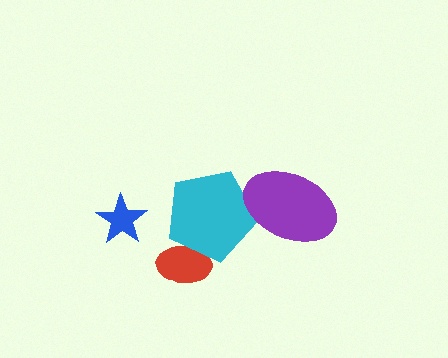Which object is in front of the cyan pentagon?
The purple ellipse is in front of the cyan pentagon.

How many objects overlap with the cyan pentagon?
2 objects overlap with the cyan pentagon.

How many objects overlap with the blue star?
0 objects overlap with the blue star.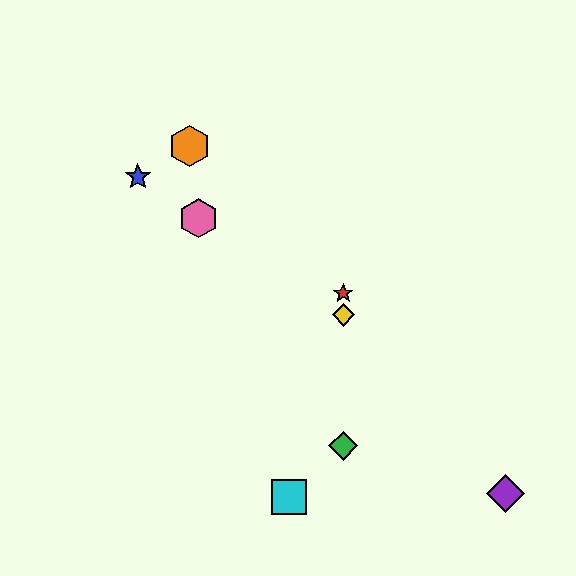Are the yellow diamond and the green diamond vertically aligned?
Yes, both are at x≈343.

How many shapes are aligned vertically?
3 shapes (the red star, the green diamond, the yellow diamond) are aligned vertically.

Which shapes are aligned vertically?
The red star, the green diamond, the yellow diamond are aligned vertically.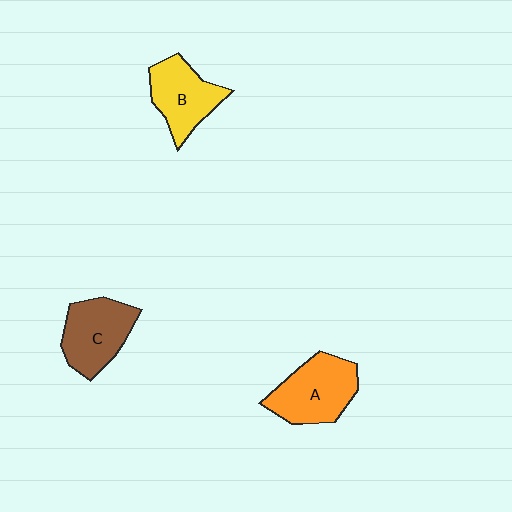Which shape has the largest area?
Shape A (orange).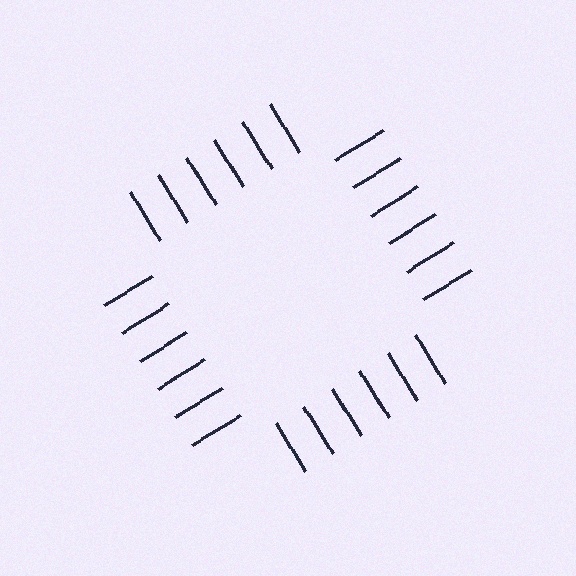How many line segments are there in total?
24 — 6 along each of the 4 edges.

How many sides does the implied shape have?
4 sides — the line-ends trace a square.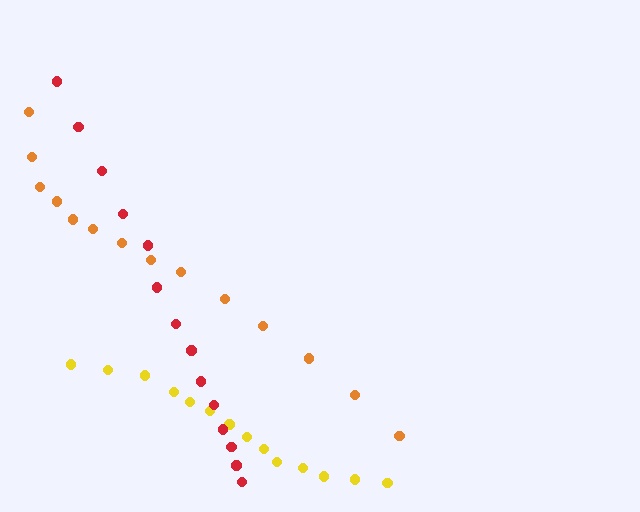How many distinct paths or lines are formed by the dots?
There are 3 distinct paths.